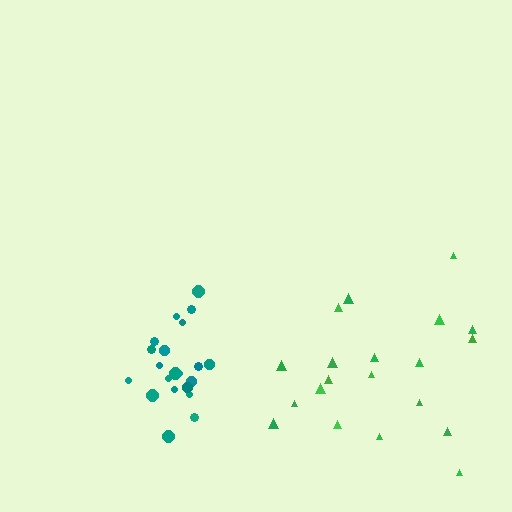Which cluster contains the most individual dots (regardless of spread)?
Teal (21).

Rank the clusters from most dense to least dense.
teal, green.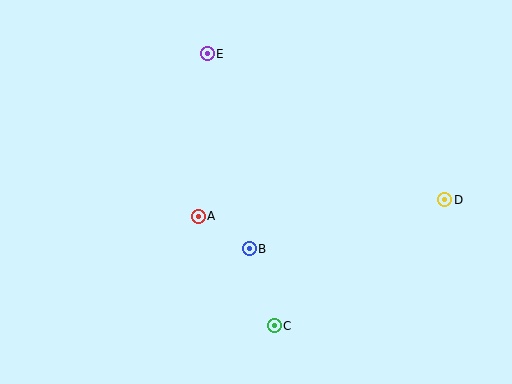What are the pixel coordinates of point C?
Point C is at (274, 326).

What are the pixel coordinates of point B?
Point B is at (249, 249).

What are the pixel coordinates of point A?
Point A is at (198, 216).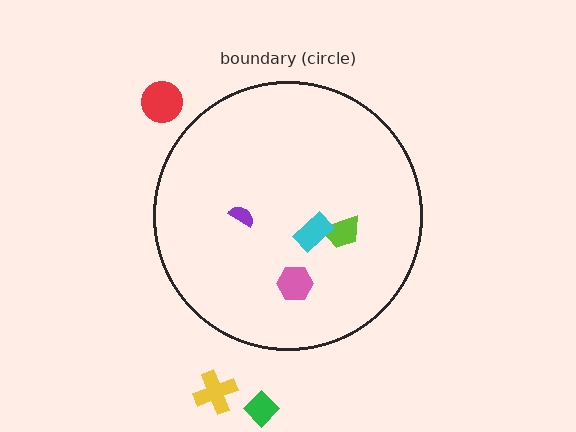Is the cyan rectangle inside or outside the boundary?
Inside.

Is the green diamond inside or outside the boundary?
Outside.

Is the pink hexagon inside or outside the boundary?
Inside.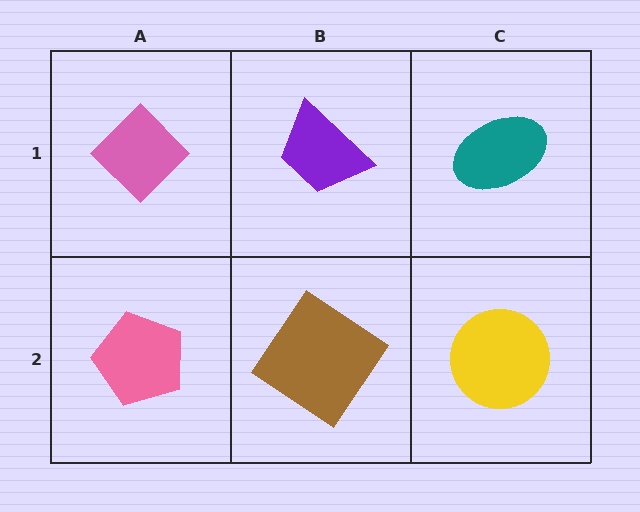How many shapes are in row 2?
3 shapes.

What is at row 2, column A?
A pink pentagon.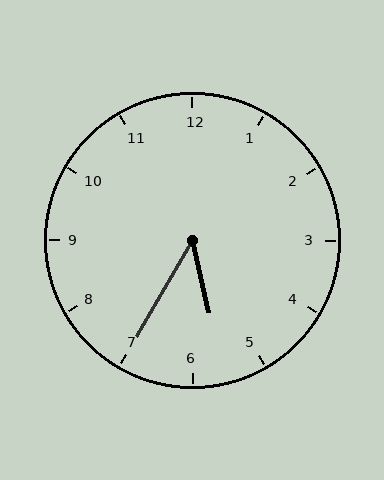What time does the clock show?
5:35.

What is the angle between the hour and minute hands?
Approximately 42 degrees.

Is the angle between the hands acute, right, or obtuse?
It is acute.